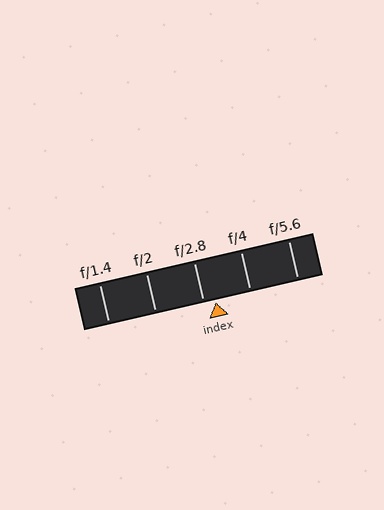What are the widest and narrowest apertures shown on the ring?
The widest aperture shown is f/1.4 and the narrowest is f/5.6.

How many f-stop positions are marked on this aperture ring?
There are 5 f-stop positions marked.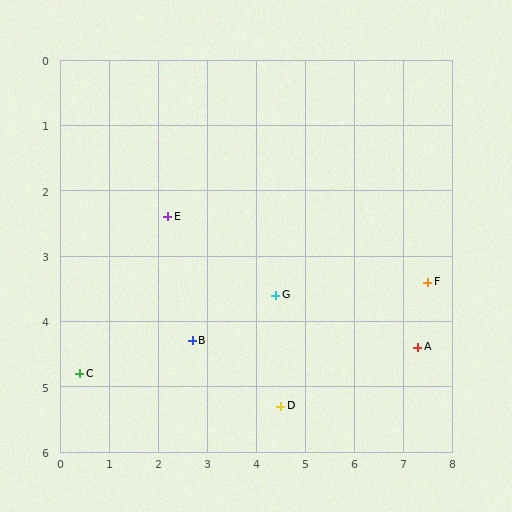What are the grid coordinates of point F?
Point F is at approximately (7.5, 3.4).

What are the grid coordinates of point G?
Point G is at approximately (4.4, 3.6).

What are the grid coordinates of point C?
Point C is at approximately (0.4, 4.8).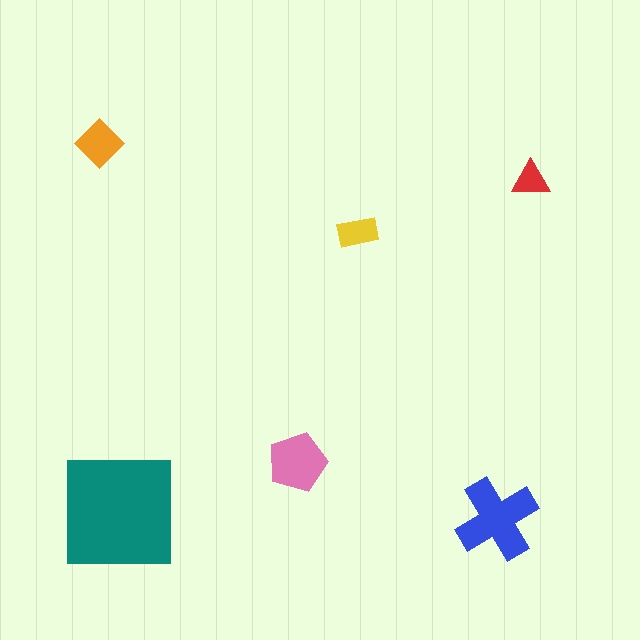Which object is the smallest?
The red triangle.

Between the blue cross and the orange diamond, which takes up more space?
The blue cross.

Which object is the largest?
The teal square.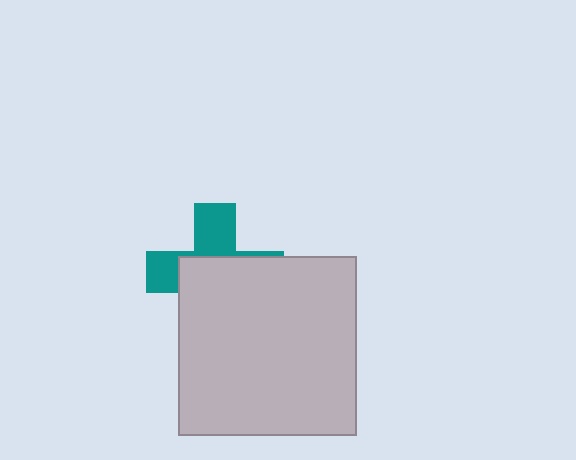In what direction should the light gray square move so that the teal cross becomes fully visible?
The light gray square should move down. That is the shortest direction to clear the overlap and leave the teal cross fully visible.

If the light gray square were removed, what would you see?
You would see the complete teal cross.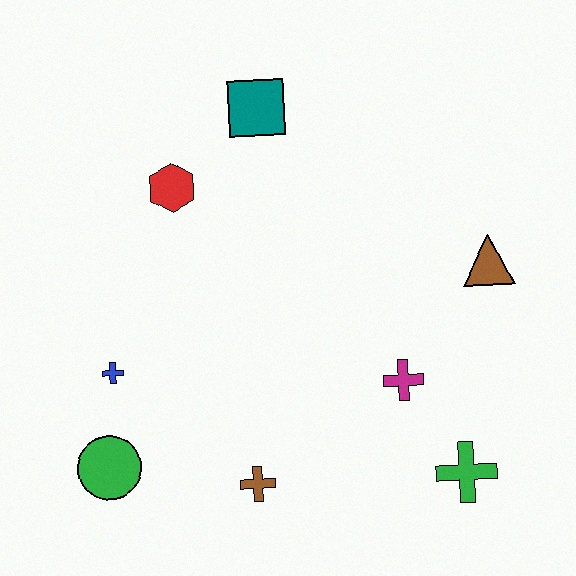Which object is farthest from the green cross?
The teal square is farthest from the green cross.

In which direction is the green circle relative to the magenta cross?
The green circle is to the left of the magenta cross.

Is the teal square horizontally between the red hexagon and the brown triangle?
Yes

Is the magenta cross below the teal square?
Yes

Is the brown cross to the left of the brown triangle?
Yes